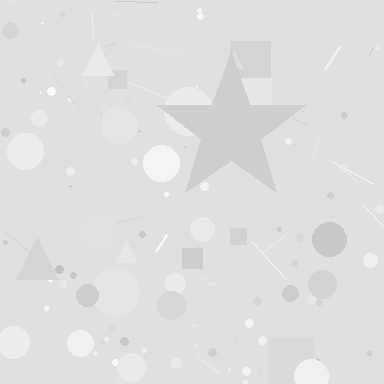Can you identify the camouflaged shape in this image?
The camouflaged shape is a star.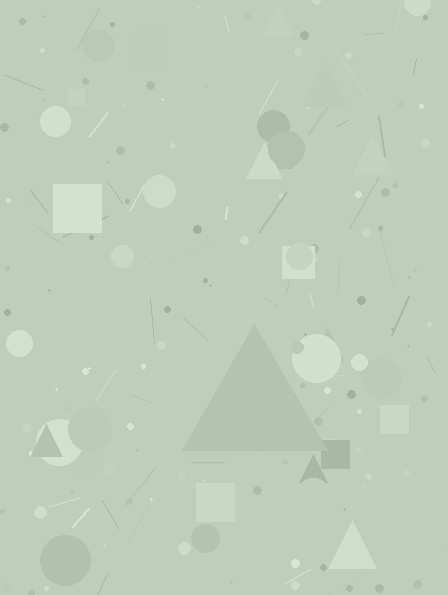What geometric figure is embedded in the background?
A triangle is embedded in the background.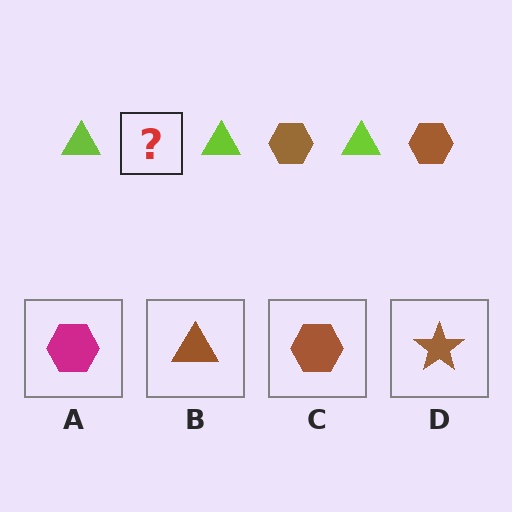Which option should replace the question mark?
Option C.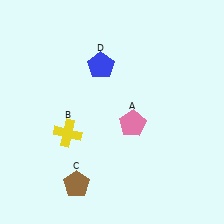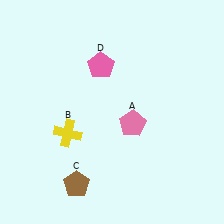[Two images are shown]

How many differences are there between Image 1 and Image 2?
There is 1 difference between the two images.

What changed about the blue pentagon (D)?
In Image 1, D is blue. In Image 2, it changed to pink.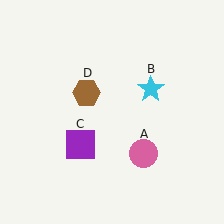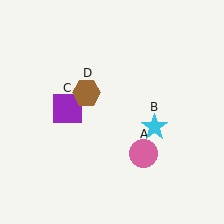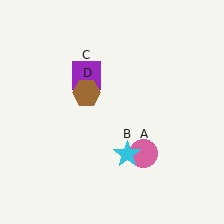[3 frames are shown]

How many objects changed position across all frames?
2 objects changed position: cyan star (object B), purple square (object C).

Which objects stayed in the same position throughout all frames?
Pink circle (object A) and brown hexagon (object D) remained stationary.